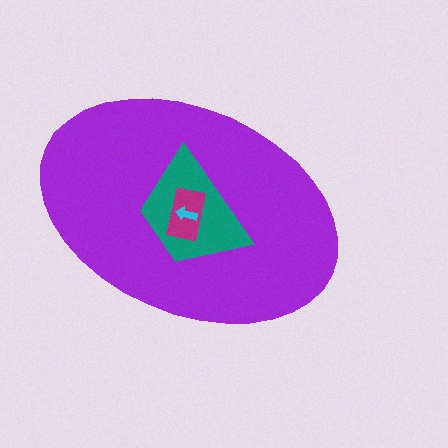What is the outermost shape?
The purple ellipse.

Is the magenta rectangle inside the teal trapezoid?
Yes.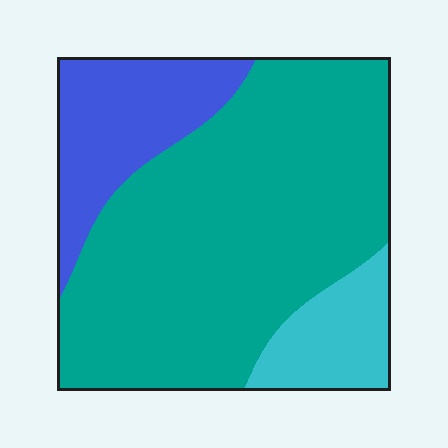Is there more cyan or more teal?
Teal.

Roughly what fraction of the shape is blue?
Blue covers 19% of the shape.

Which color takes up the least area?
Cyan, at roughly 10%.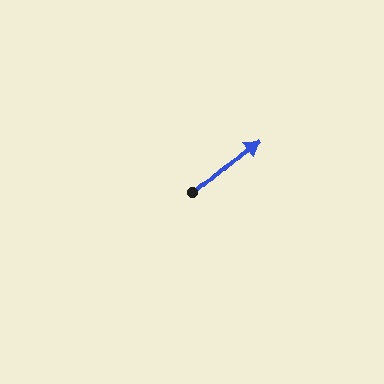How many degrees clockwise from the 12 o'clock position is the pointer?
Approximately 50 degrees.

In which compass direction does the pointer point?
Northeast.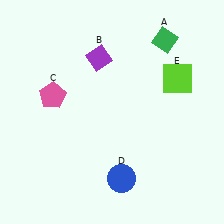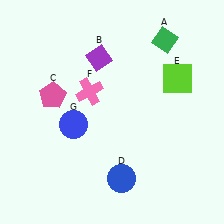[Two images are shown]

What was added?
A pink cross (F), a blue circle (G) were added in Image 2.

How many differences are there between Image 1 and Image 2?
There are 2 differences between the two images.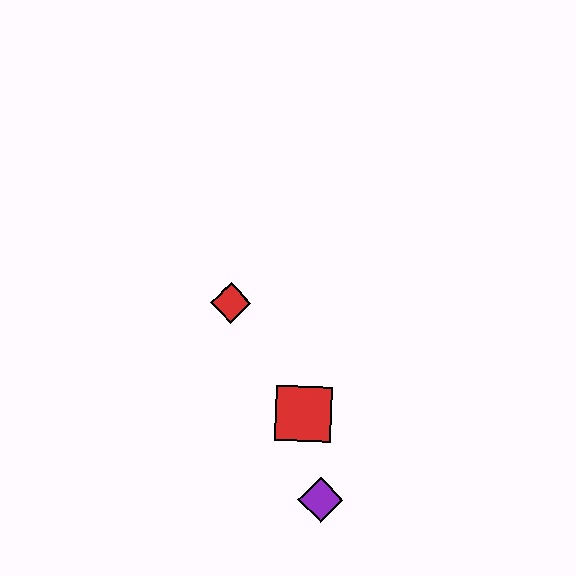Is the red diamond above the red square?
Yes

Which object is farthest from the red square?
The red diamond is farthest from the red square.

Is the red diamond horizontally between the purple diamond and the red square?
No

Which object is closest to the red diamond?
The red square is closest to the red diamond.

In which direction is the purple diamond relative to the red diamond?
The purple diamond is below the red diamond.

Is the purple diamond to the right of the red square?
Yes